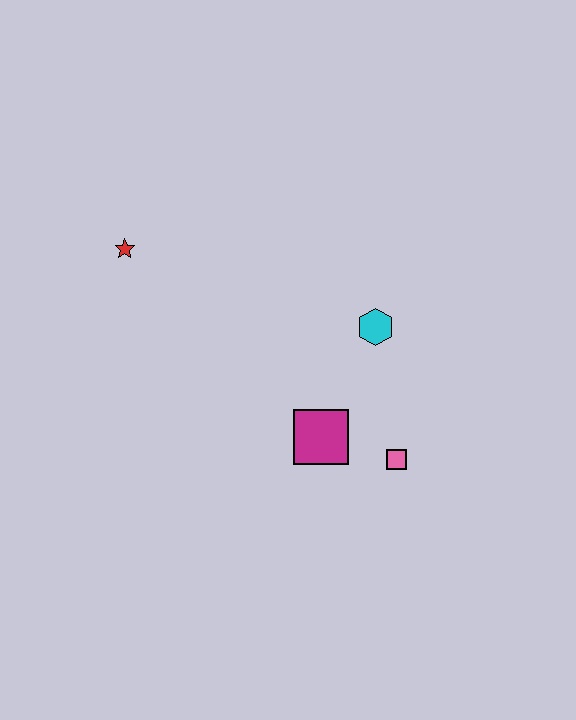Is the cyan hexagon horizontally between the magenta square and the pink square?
Yes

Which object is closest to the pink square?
The magenta square is closest to the pink square.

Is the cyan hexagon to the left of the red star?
No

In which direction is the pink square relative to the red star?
The pink square is to the right of the red star.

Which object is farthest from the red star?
The pink square is farthest from the red star.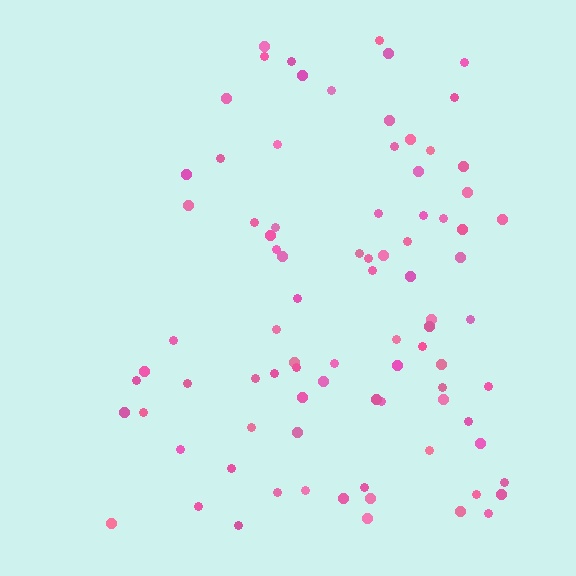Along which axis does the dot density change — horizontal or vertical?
Horizontal.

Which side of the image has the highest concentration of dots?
The right.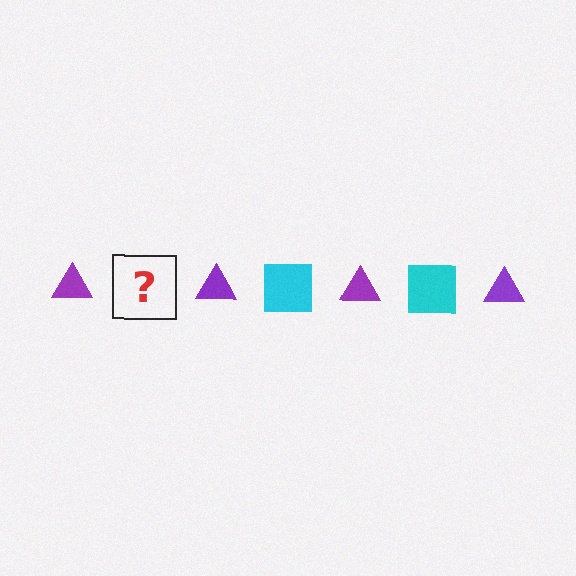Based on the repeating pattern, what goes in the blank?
The blank should be a cyan square.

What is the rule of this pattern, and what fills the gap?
The rule is that the pattern alternates between purple triangle and cyan square. The gap should be filled with a cyan square.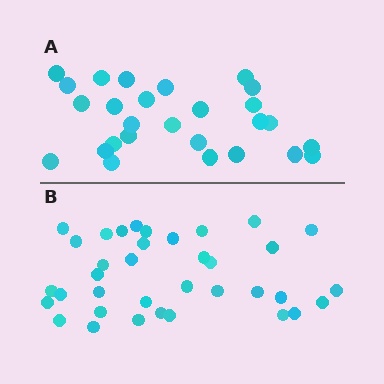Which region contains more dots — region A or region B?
Region B (the bottom region) has more dots.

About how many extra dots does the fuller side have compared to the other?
Region B has roughly 8 or so more dots than region A.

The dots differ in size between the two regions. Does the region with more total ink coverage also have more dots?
No. Region A has more total ink coverage because its dots are larger, but region B actually contains more individual dots. Total area can be misleading — the number of items is what matters here.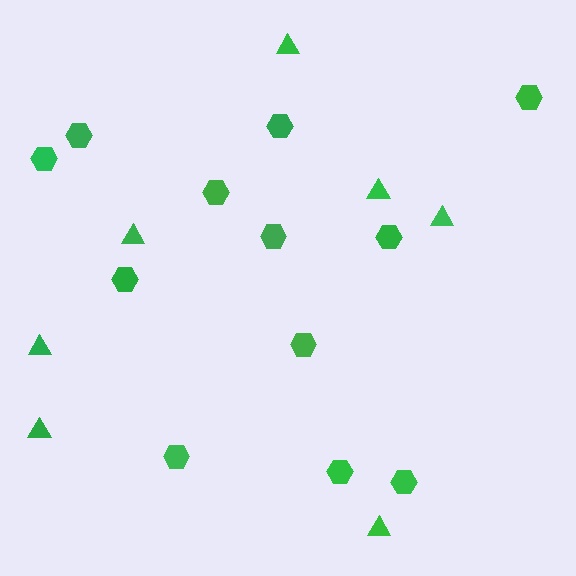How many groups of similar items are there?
There are 2 groups: one group of triangles (7) and one group of hexagons (12).